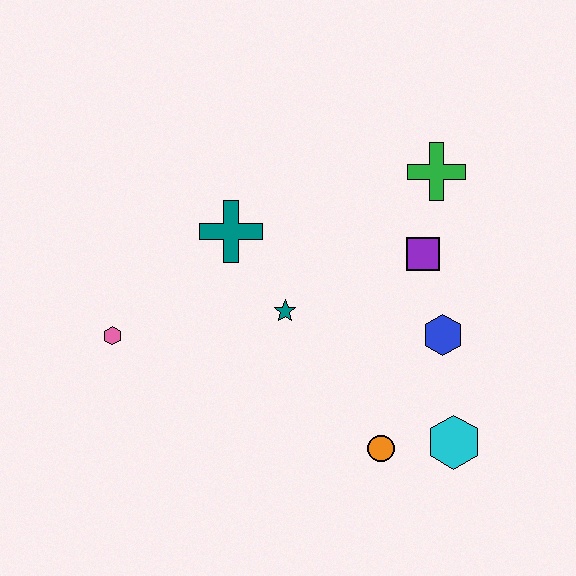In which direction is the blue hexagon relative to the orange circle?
The blue hexagon is above the orange circle.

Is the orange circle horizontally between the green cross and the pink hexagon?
Yes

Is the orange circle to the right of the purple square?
No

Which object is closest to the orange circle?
The cyan hexagon is closest to the orange circle.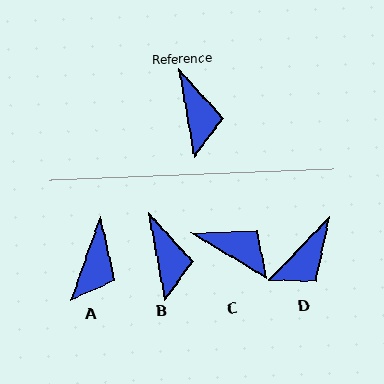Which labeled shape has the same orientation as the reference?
B.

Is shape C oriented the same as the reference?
No, it is off by about 49 degrees.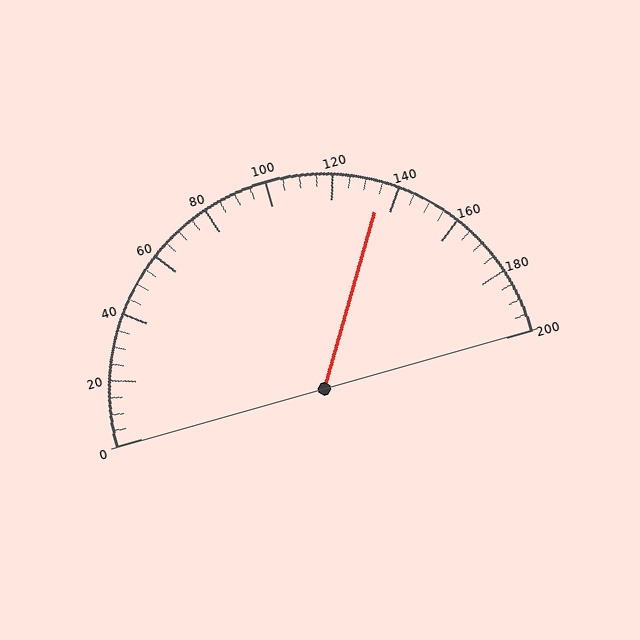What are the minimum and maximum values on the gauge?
The gauge ranges from 0 to 200.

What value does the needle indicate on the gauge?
The needle indicates approximately 135.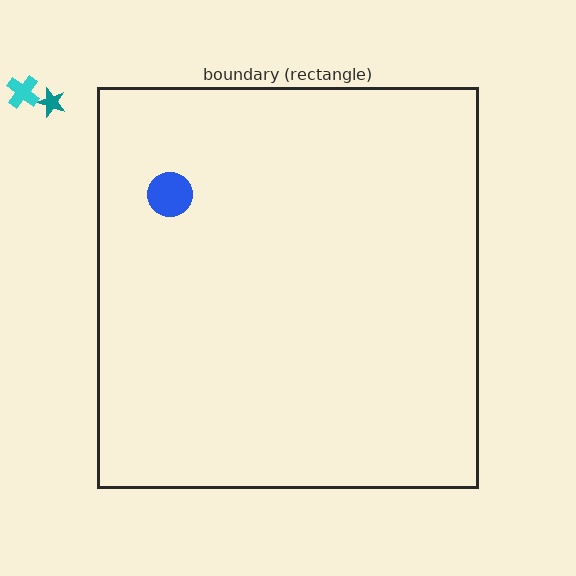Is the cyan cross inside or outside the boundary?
Outside.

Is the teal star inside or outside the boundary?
Outside.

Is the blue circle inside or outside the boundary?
Inside.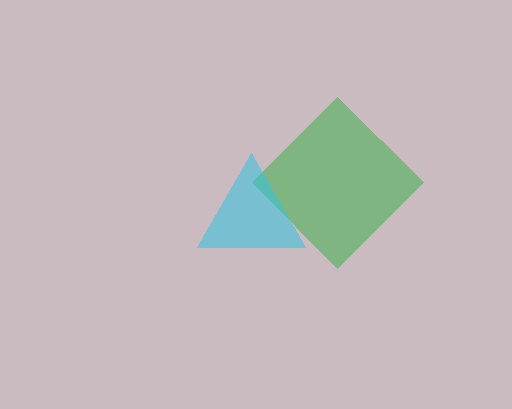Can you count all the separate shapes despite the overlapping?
Yes, there are 2 separate shapes.